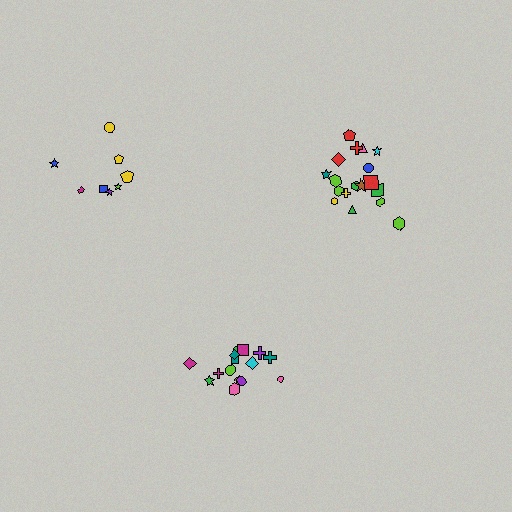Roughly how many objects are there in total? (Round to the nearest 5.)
Roughly 40 objects in total.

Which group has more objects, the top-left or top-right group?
The top-right group.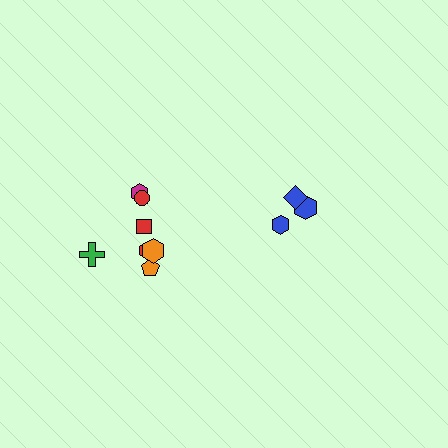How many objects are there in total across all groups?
There are 10 objects.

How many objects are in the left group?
There are 7 objects.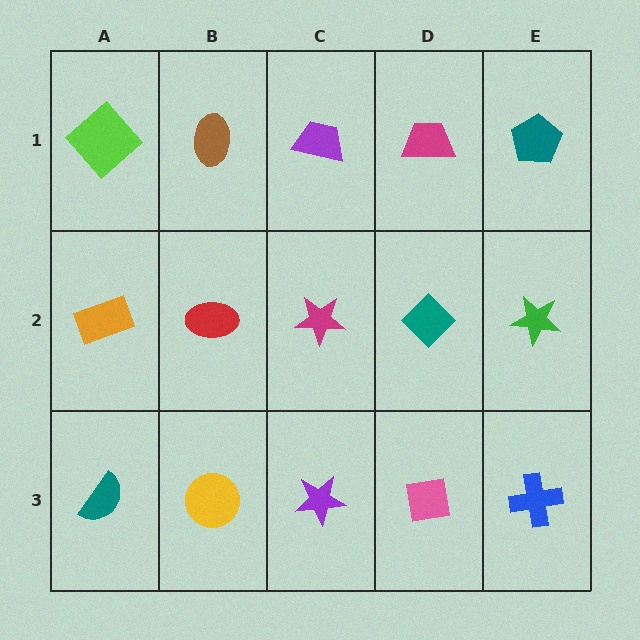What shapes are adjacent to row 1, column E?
A green star (row 2, column E), a magenta trapezoid (row 1, column D).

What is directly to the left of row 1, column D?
A purple trapezoid.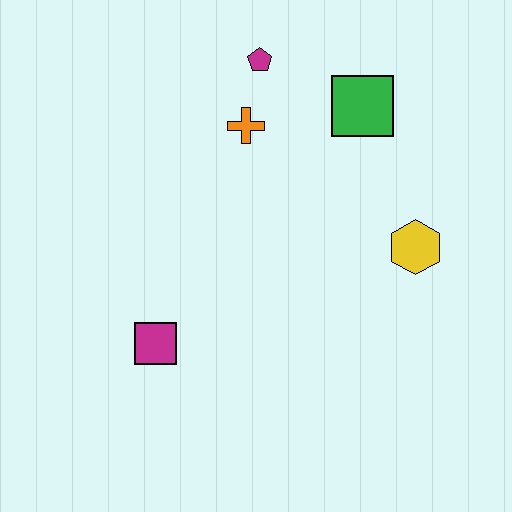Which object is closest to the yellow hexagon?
The green square is closest to the yellow hexagon.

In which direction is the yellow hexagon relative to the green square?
The yellow hexagon is below the green square.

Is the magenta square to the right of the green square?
No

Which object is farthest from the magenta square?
The green square is farthest from the magenta square.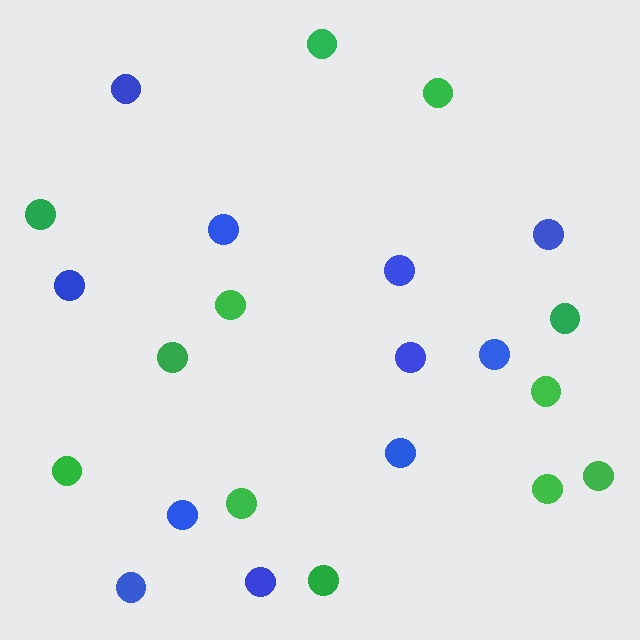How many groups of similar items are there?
There are 2 groups: one group of green circles (12) and one group of blue circles (11).